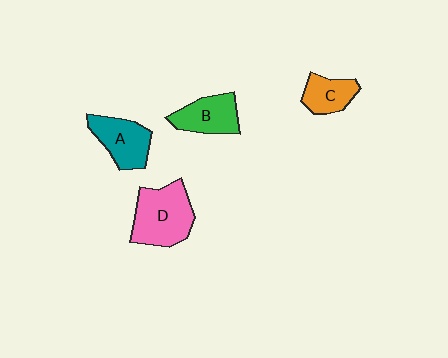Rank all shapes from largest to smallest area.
From largest to smallest: D (pink), A (teal), B (green), C (orange).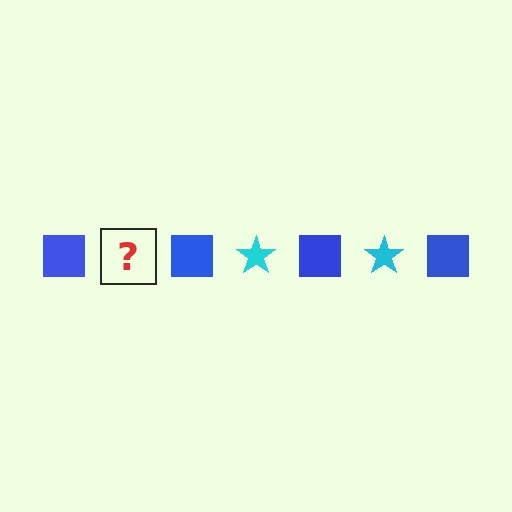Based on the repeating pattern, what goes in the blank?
The blank should be a cyan star.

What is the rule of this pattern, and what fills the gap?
The rule is that the pattern alternates between blue square and cyan star. The gap should be filled with a cyan star.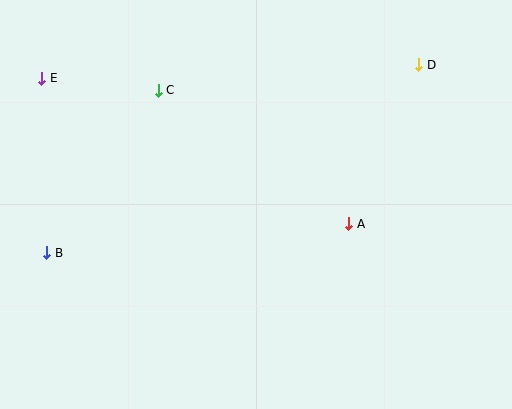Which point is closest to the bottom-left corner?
Point B is closest to the bottom-left corner.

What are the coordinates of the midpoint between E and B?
The midpoint between E and B is at (44, 165).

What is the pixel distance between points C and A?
The distance between C and A is 233 pixels.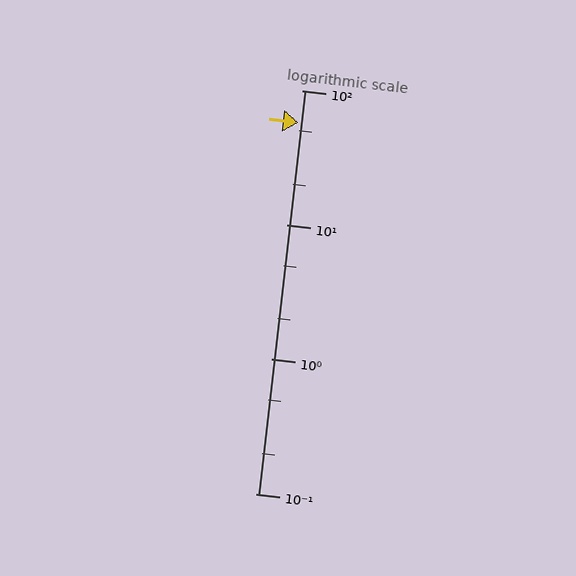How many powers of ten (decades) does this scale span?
The scale spans 3 decades, from 0.1 to 100.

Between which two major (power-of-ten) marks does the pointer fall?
The pointer is between 10 and 100.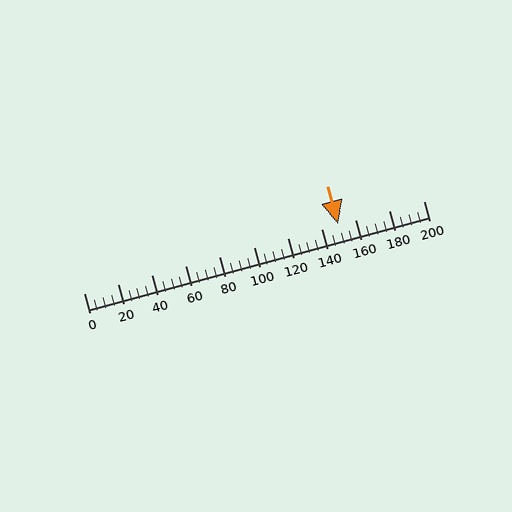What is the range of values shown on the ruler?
The ruler shows values from 0 to 200.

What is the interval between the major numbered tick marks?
The major tick marks are spaced 20 units apart.